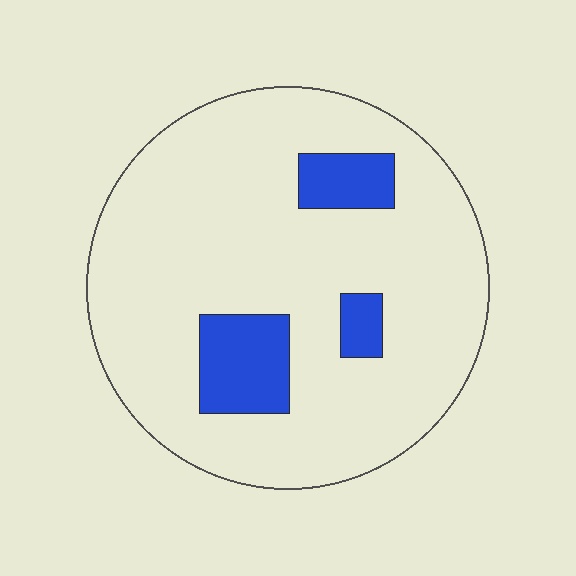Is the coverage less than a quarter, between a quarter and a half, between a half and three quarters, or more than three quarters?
Less than a quarter.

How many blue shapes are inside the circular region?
3.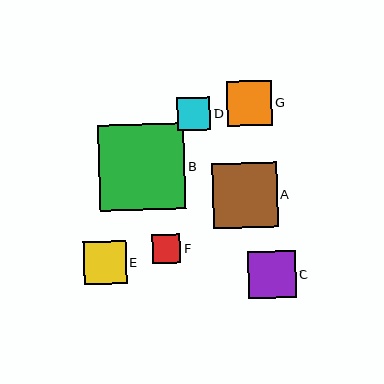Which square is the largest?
Square B is the largest with a size of approximately 86 pixels.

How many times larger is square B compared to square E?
Square B is approximately 2.0 times the size of square E.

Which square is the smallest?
Square F is the smallest with a size of approximately 28 pixels.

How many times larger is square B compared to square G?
Square B is approximately 1.9 times the size of square G.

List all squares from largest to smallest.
From largest to smallest: B, A, C, G, E, D, F.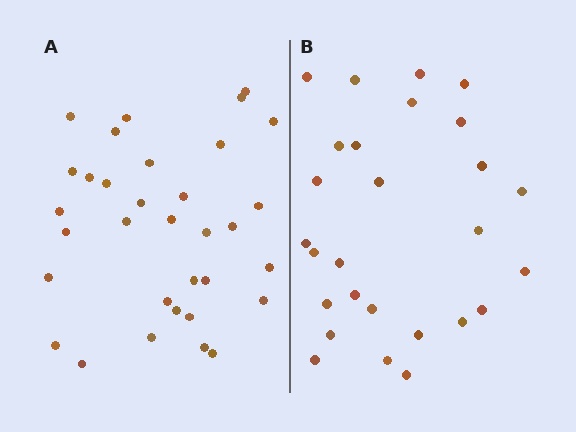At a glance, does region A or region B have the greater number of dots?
Region A (the left region) has more dots.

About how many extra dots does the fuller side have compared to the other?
Region A has about 6 more dots than region B.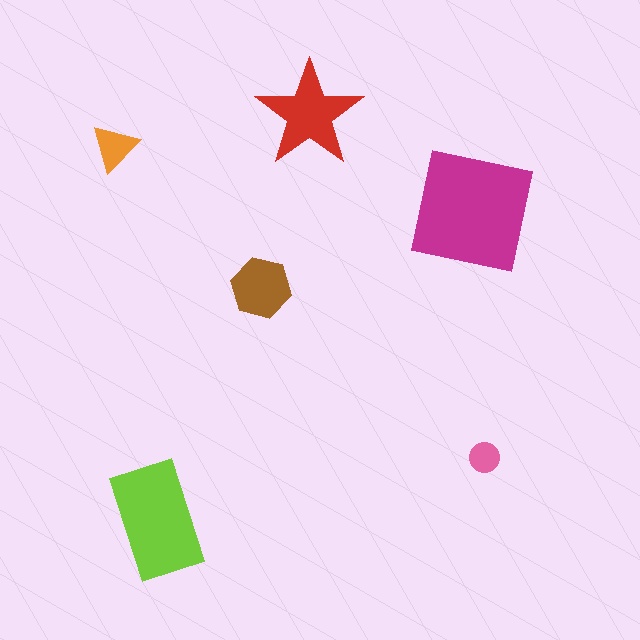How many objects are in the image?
There are 6 objects in the image.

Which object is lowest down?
The lime rectangle is bottommost.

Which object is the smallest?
The pink circle.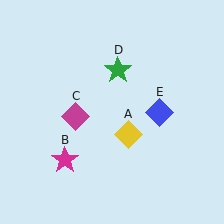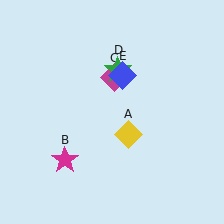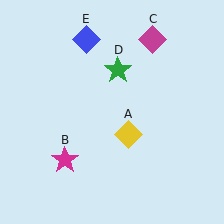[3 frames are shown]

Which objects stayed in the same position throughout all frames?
Yellow diamond (object A) and magenta star (object B) and green star (object D) remained stationary.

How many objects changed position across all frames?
2 objects changed position: magenta diamond (object C), blue diamond (object E).